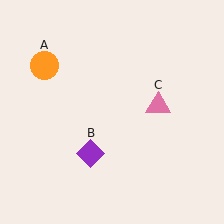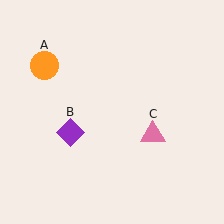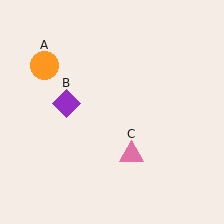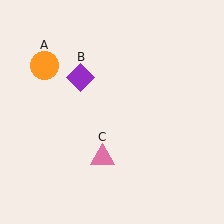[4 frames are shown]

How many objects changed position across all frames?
2 objects changed position: purple diamond (object B), pink triangle (object C).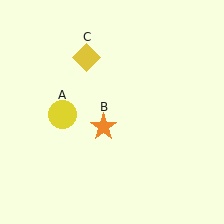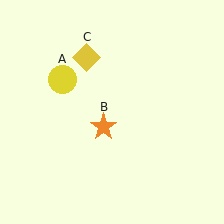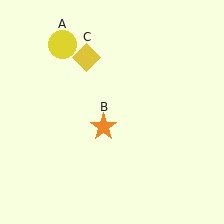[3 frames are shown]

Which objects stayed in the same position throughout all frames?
Orange star (object B) and yellow diamond (object C) remained stationary.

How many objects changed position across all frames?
1 object changed position: yellow circle (object A).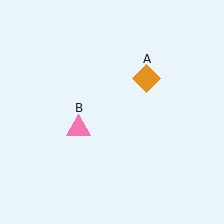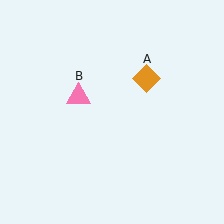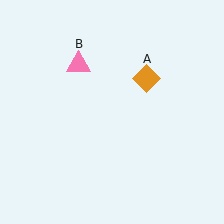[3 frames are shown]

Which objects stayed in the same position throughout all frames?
Orange diamond (object A) remained stationary.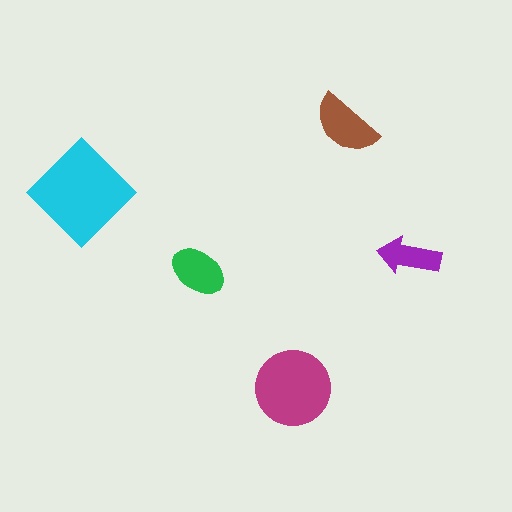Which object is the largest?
The cyan diamond.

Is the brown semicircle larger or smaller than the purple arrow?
Larger.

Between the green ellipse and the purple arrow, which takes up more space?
The green ellipse.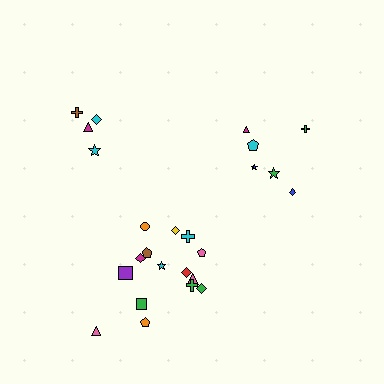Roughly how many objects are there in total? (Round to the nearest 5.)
Roughly 25 objects in total.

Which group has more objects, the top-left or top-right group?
The top-right group.